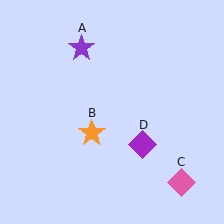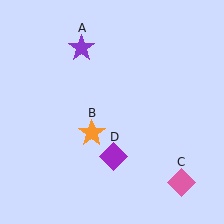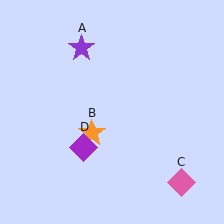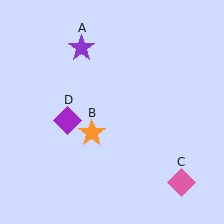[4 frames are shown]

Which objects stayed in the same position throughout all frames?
Purple star (object A) and orange star (object B) and pink diamond (object C) remained stationary.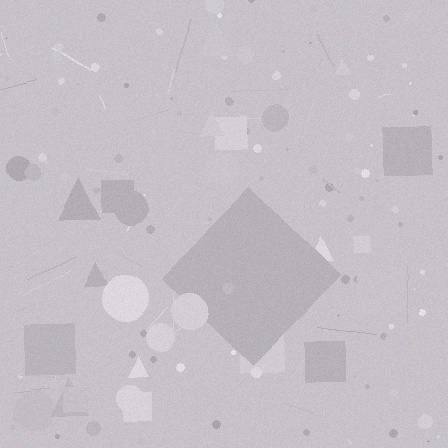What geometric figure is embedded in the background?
A diamond is embedded in the background.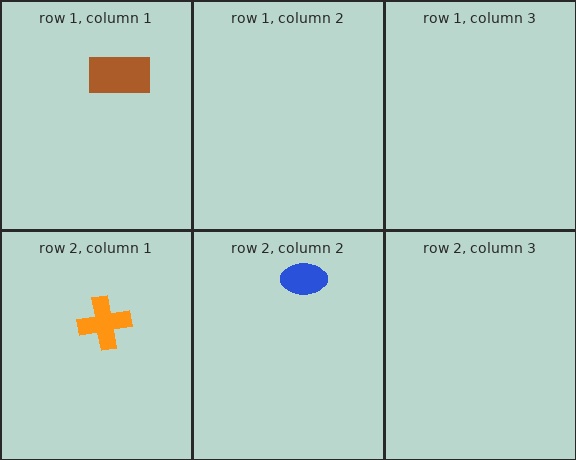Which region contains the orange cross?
The row 2, column 1 region.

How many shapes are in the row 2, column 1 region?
1.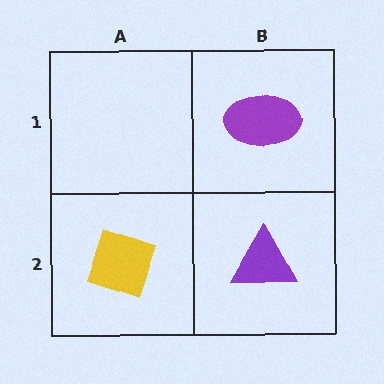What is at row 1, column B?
A purple ellipse.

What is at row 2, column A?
A yellow diamond.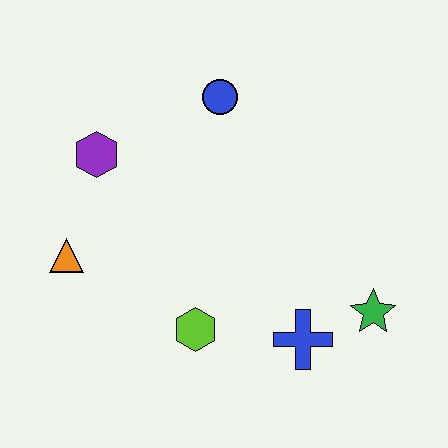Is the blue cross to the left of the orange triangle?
No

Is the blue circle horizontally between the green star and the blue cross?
No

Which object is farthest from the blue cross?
The purple hexagon is farthest from the blue cross.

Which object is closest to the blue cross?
The green star is closest to the blue cross.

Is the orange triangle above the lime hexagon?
Yes